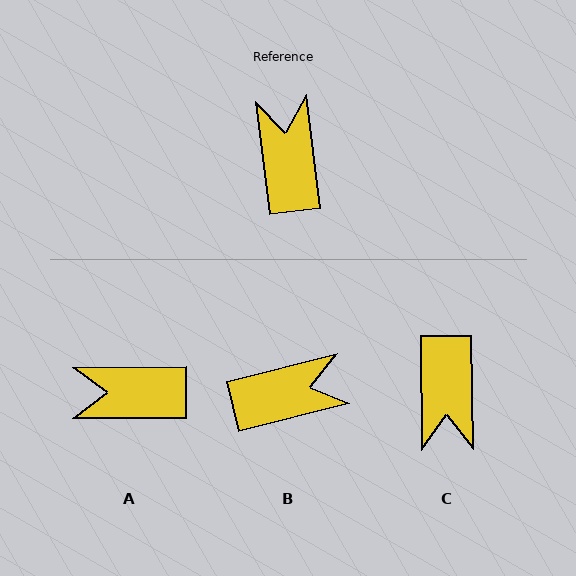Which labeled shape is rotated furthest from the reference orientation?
C, about 174 degrees away.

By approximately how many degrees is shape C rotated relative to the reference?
Approximately 174 degrees counter-clockwise.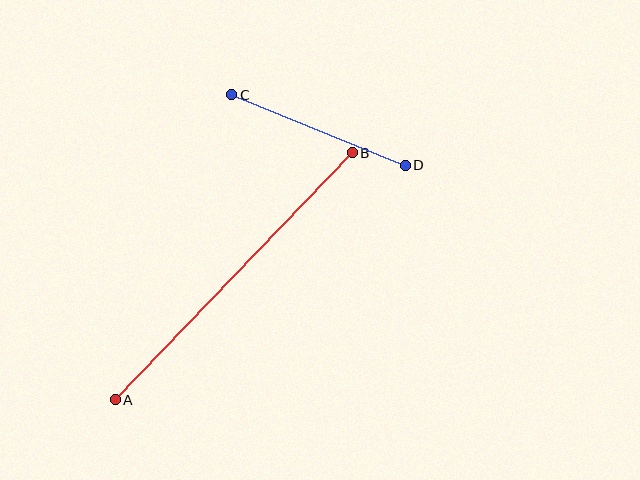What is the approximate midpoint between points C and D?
The midpoint is at approximately (318, 130) pixels.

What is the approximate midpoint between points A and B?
The midpoint is at approximately (234, 276) pixels.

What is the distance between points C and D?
The distance is approximately 187 pixels.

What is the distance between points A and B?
The distance is approximately 343 pixels.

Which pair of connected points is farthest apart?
Points A and B are farthest apart.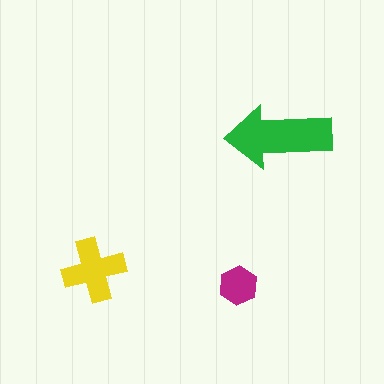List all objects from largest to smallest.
The green arrow, the yellow cross, the magenta hexagon.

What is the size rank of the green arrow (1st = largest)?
1st.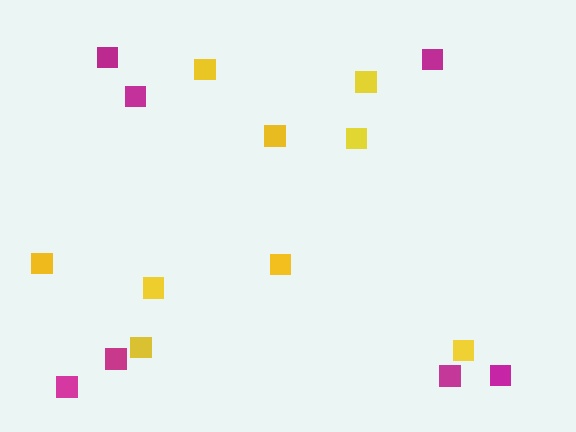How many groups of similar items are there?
There are 2 groups: one group of yellow squares (9) and one group of magenta squares (7).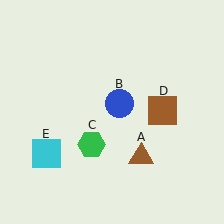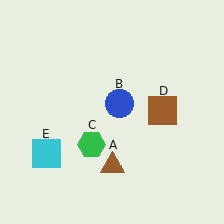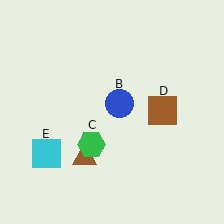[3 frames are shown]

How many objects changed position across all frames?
1 object changed position: brown triangle (object A).